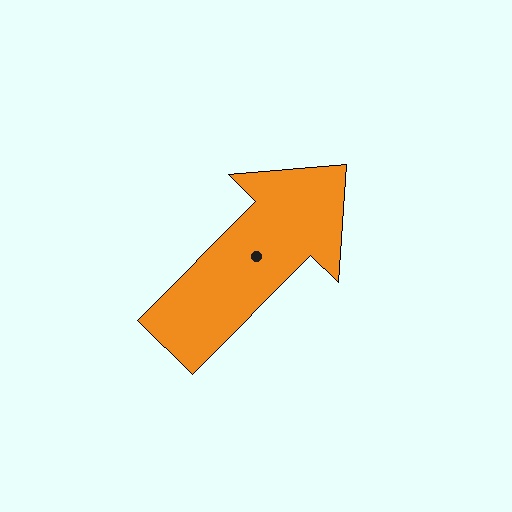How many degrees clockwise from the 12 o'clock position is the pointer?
Approximately 45 degrees.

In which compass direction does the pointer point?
Northeast.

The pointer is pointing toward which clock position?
Roughly 1 o'clock.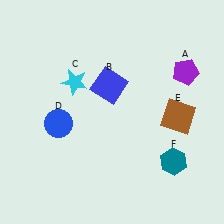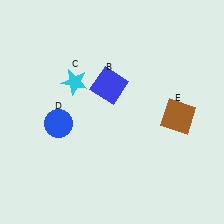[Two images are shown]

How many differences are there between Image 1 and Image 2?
There are 2 differences between the two images.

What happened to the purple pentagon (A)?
The purple pentagon (A) was removed in Image 2. It was in the top-right area of Image 1.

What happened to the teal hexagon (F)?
The teal hexagon (F) was removed in Image 2. It was in the bottom-right area of Image 1.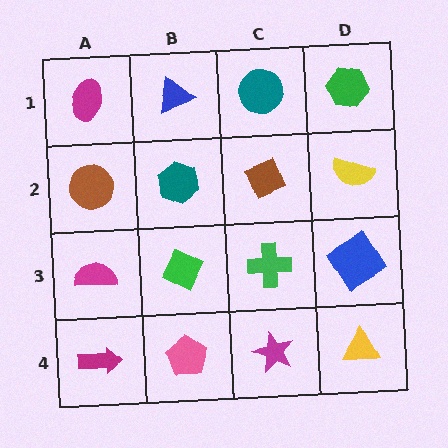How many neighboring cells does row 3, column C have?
4.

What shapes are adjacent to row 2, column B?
A blue triangle (row 1, column B), a green diamond (row 3, column B), a brown circle (row 2, column A), a brown diamond (row 2, column C).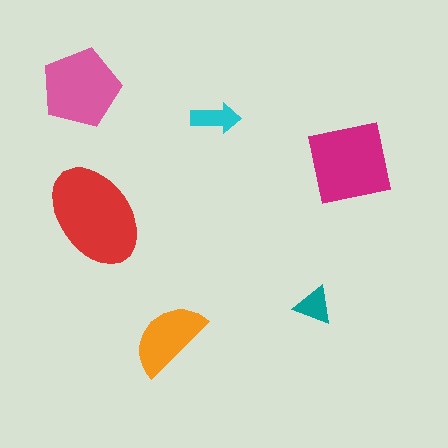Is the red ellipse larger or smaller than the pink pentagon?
Larger.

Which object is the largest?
The red ellipse.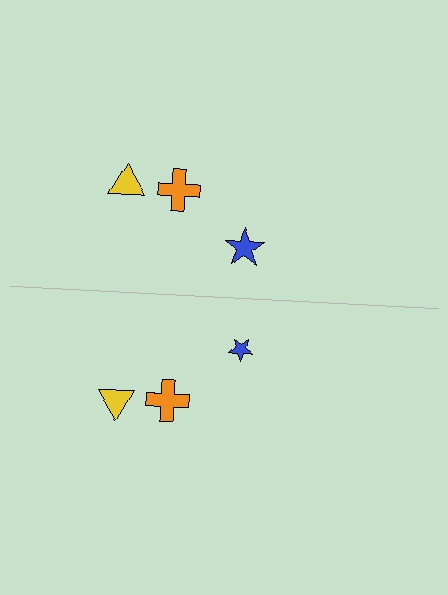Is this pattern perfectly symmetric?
No, the pattern is not perfectly symmetric. The blue star on the bottom side has a different size than its mirror counterpart.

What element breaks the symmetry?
The blue star on the bottom side has a different size than its mirror counterpart.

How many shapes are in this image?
There are 6 shapes in this image.